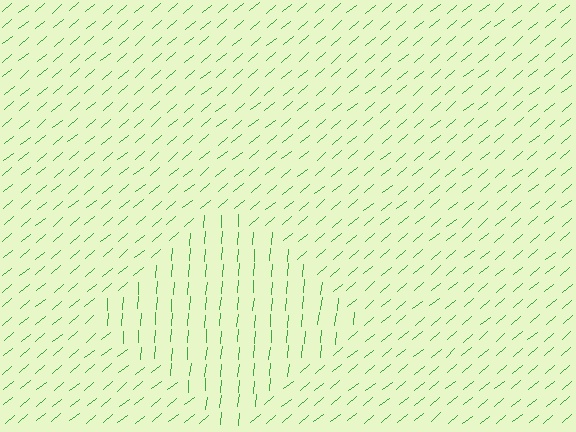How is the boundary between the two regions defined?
The boundary is defined purely by a change in line orientation (approximately 45 degrees difference). All lines are the same color and thickness.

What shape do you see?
I see a diamond.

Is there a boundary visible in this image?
Yes, there is a texture boundary formed by a change in line orientation.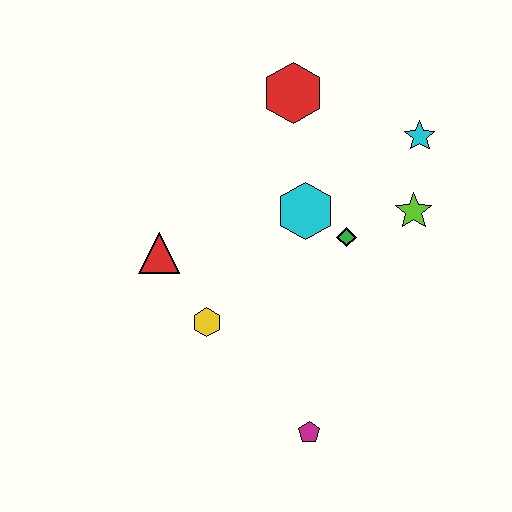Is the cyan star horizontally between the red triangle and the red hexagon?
No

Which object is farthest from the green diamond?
The magenta pentagon is farthest from the green diamond.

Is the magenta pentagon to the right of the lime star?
No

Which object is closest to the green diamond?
The cyan hexagon is closest to the green diamond.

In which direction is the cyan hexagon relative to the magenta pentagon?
The cyan hexagon is above the magenta pentagon.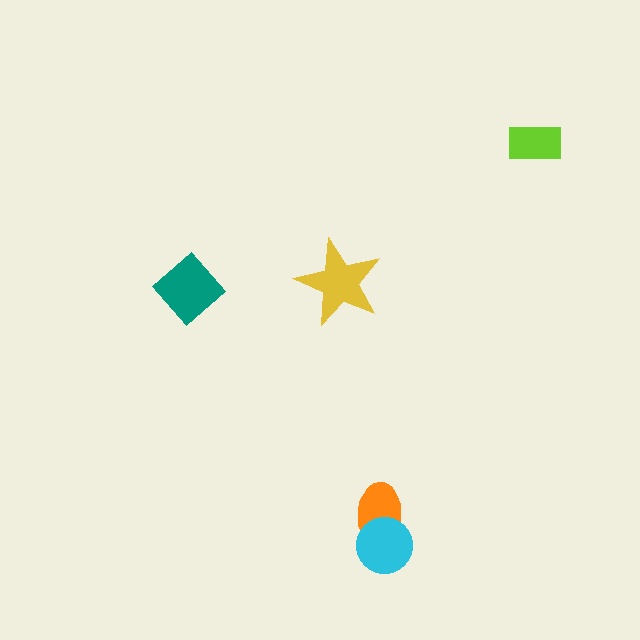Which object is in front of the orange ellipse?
The cyan circle is in front of the orange ellipse.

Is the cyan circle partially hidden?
No, no other shape covers it.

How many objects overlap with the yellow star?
0 objects overlap with the yellow star.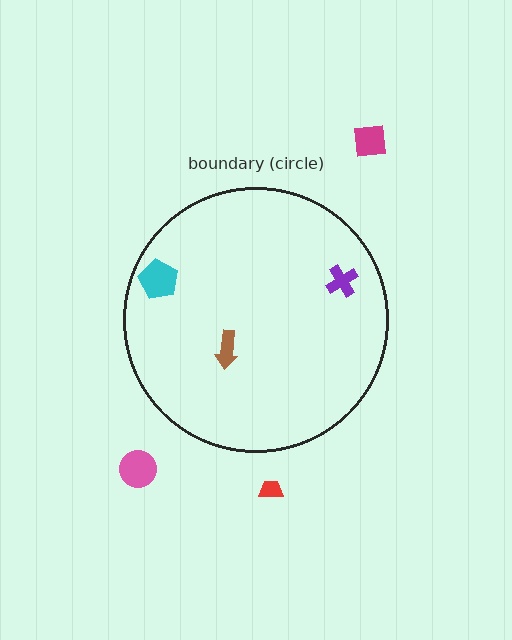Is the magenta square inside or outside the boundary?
Outside.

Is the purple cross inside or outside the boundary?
Inside.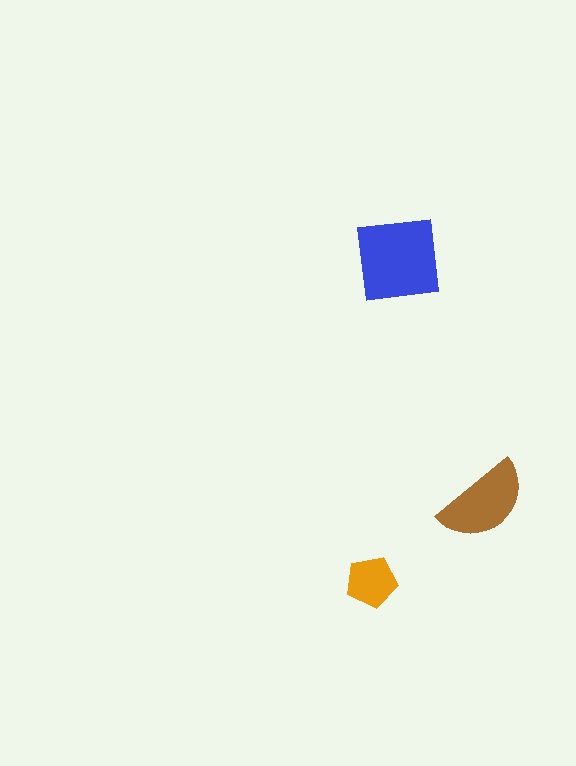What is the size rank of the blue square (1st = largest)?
1st.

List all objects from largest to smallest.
The blue square, the brown semicircle, the orange pentagon.